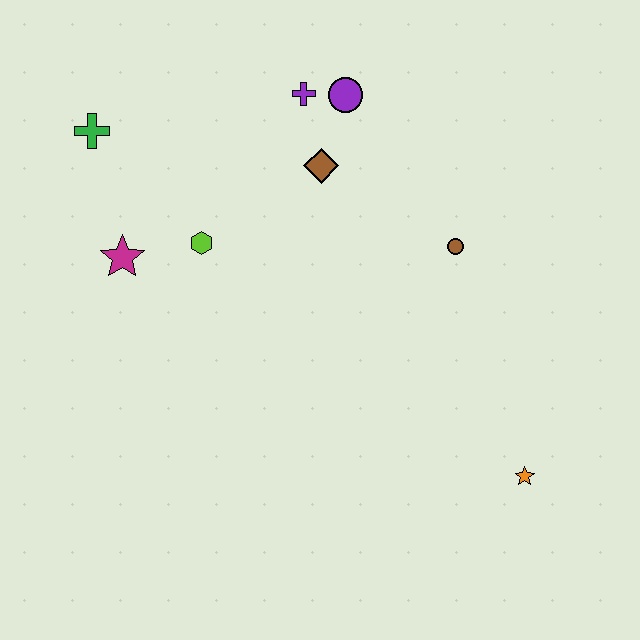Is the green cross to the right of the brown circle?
No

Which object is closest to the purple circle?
The purple cross is closest to the purple circle.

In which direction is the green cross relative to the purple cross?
The green cross is to the left of the purple cross.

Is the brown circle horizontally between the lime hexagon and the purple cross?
No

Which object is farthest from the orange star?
The green cross is farthest from the orange star.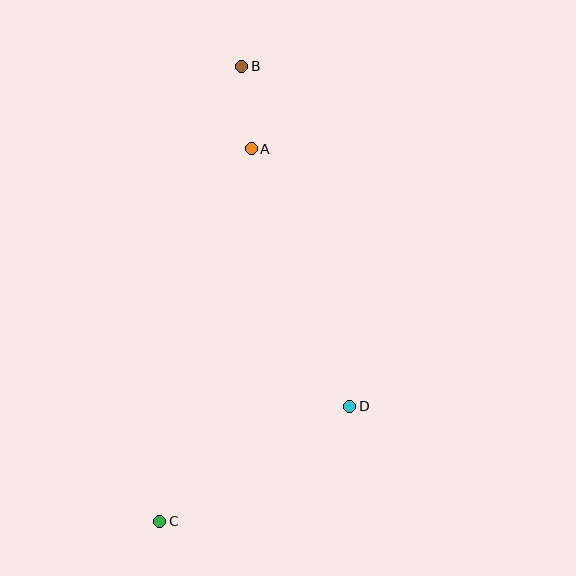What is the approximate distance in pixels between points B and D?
The distance between B and D is approximately 357 pixels.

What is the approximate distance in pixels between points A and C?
The distance between A and C is approximately 384 pixels.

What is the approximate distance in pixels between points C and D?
The distance between C and D is approximately 222 pixels.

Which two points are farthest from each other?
Points B and C are farthest from each other.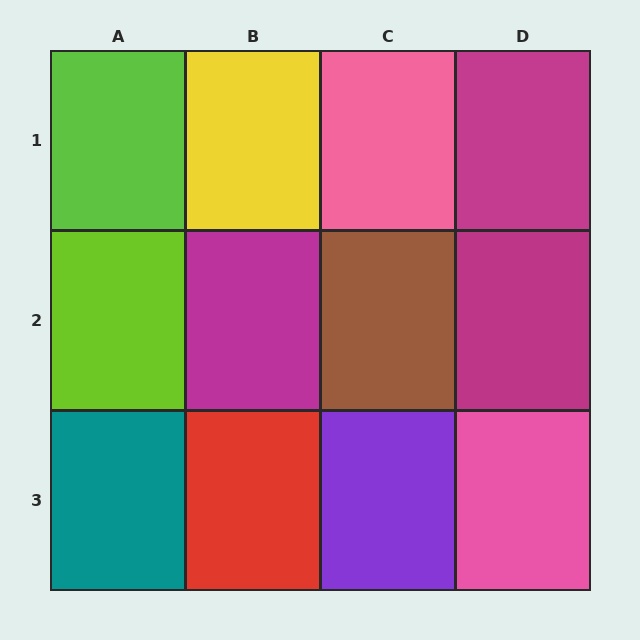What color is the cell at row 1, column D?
Magenta.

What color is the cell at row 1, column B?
Yellow.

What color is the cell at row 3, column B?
Red.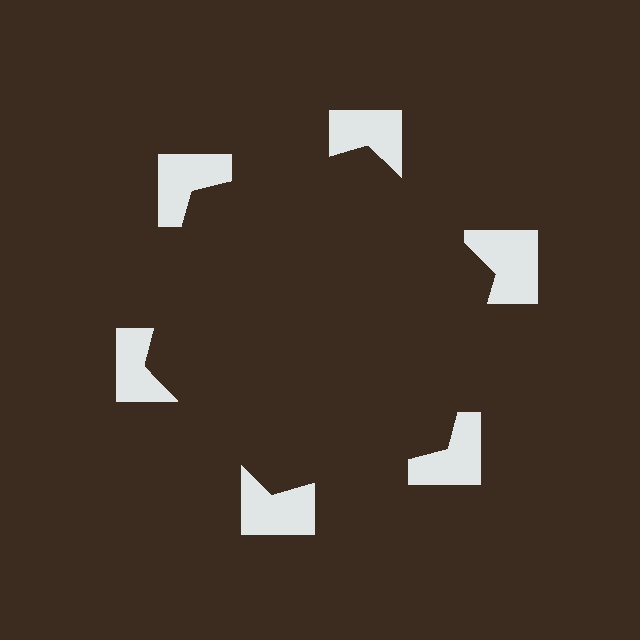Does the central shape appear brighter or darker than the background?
It typically appears slightly darker than the background, even though no actual brightness change is drawn.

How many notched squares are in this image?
There are 6 — one at each vertex of the illusory hexagon.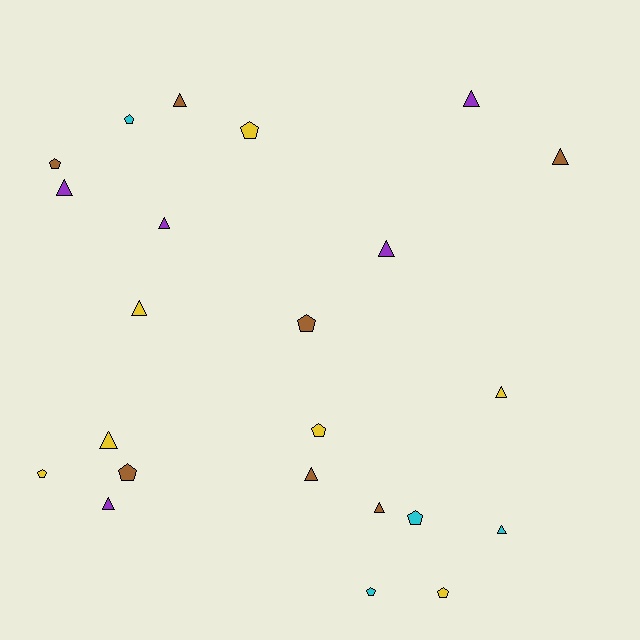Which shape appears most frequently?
Triangle, with 13 objects.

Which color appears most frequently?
Brown, with 7 objects.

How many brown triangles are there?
There are 4 brown triangles.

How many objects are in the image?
There are 23 objects.